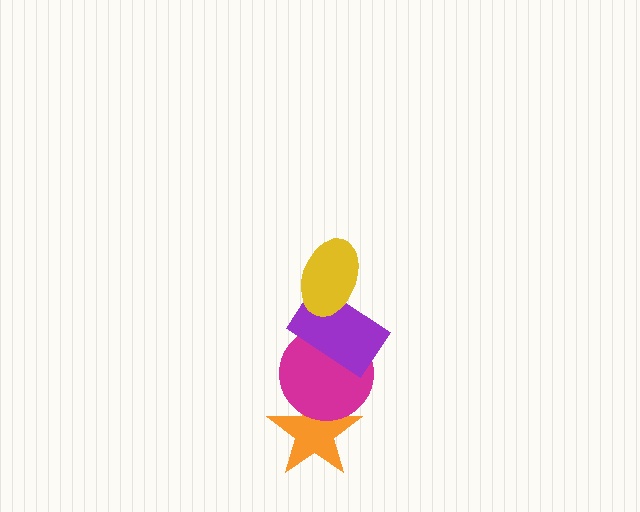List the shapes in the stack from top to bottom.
From top to bottom: the yellow ellipse, the purple rectangle, the magenta circle, the orange star.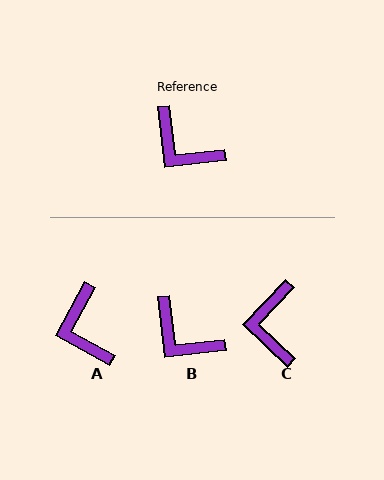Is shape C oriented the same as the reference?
No, it is off by about 50 degrees.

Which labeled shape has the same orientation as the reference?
B.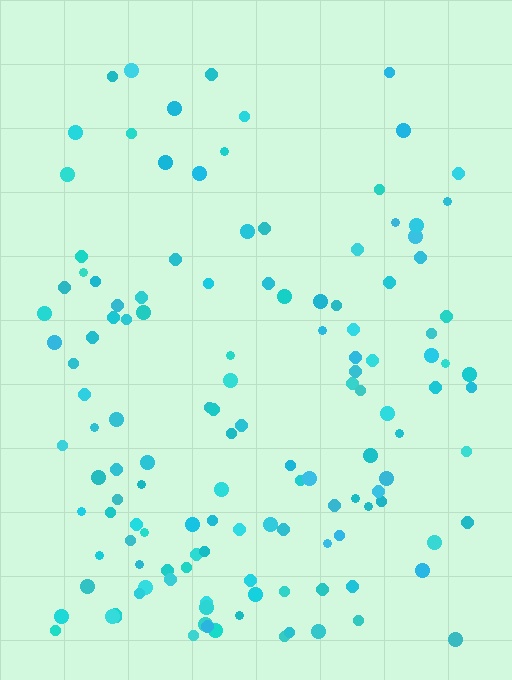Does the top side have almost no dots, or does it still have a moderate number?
Still a moderate number, just noticeably fewer than the bottom.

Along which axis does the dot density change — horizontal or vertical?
Vertical.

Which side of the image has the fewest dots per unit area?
The top.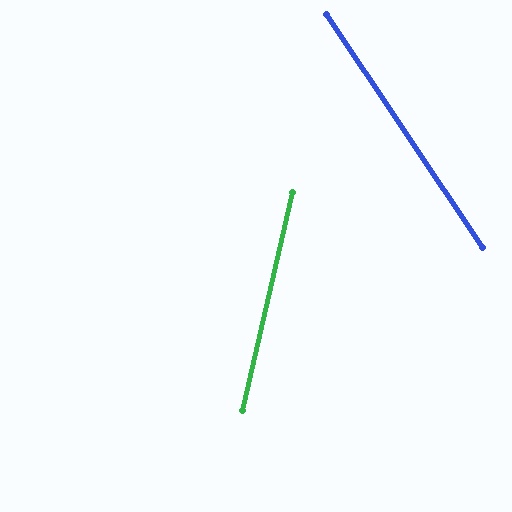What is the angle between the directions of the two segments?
Approximately 47 degrees.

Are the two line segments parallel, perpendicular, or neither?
Neither parallel nor perpendicular — they differ by about 47°.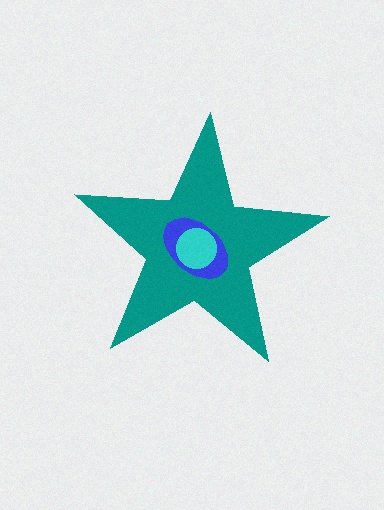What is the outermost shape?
The teal star.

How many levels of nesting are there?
3.